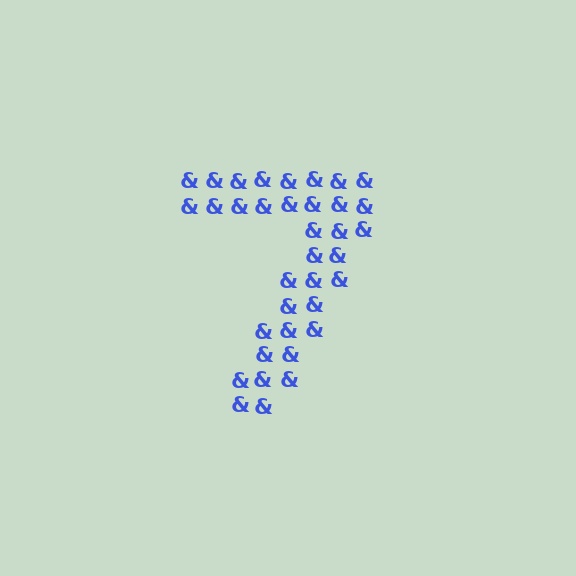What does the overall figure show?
The overall figure shows the digit 7.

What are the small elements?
The small elements are ampersands.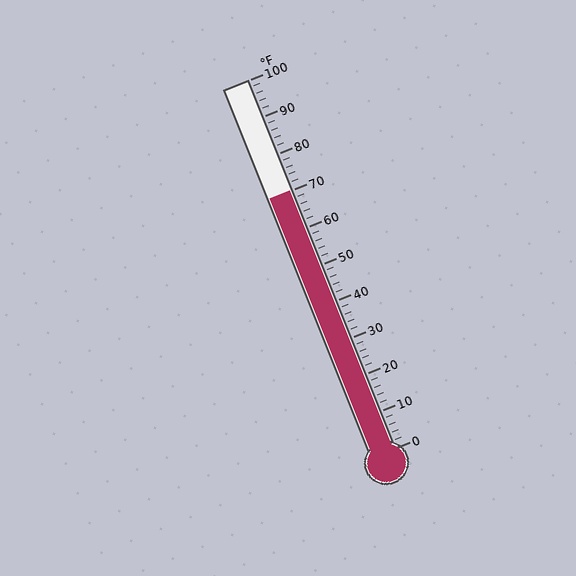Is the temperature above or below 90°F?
The temperature is below 90°F.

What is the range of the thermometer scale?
The thermometer scale ranges from 0°F to 100°F.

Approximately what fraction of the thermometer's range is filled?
The thermometer is filled to approximately 70% of its range.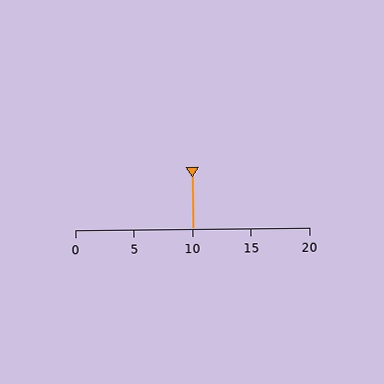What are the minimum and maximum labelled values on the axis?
The axis runs from 0 to 20.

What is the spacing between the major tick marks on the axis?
The major ticks are spaced 5 apart.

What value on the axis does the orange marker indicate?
The marker indicates approximately 10.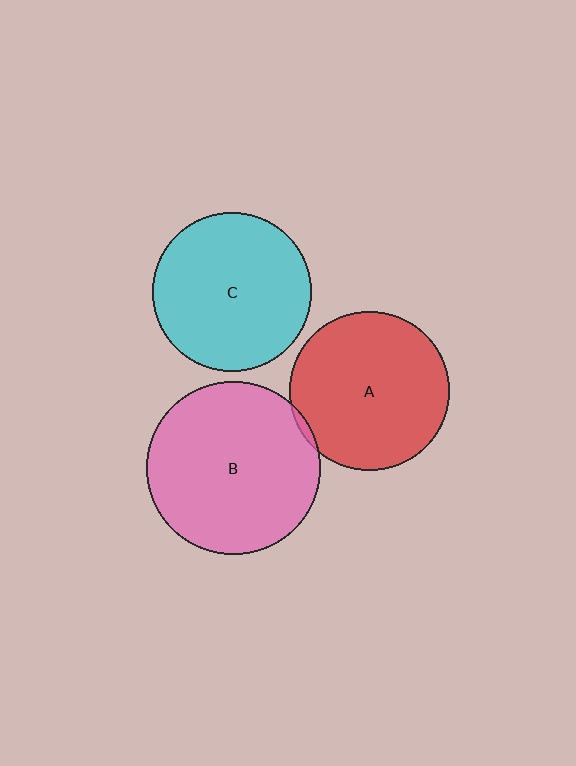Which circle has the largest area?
Circle B (pink).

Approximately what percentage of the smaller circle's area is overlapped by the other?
Approximately 5%.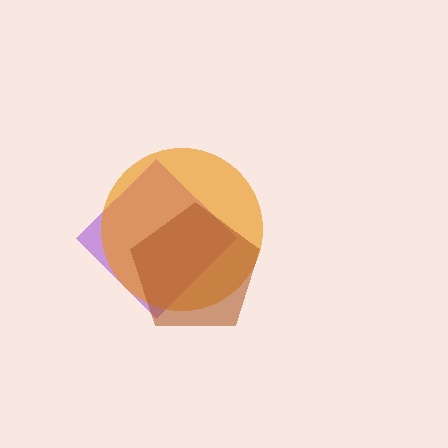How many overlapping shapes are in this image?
There are 3 overlapping shapes in the image.